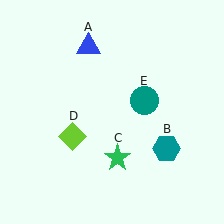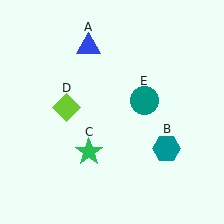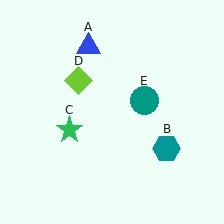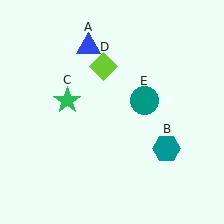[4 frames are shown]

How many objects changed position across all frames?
2 objects changed position: green star (object C), lime diamond (object D).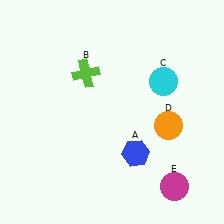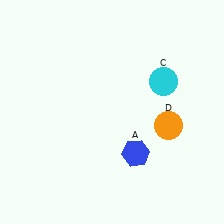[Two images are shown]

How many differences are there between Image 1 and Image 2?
There are 2 differences between the two images.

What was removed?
The magenta circle (E), the lime cross (B) were removed in Image 2.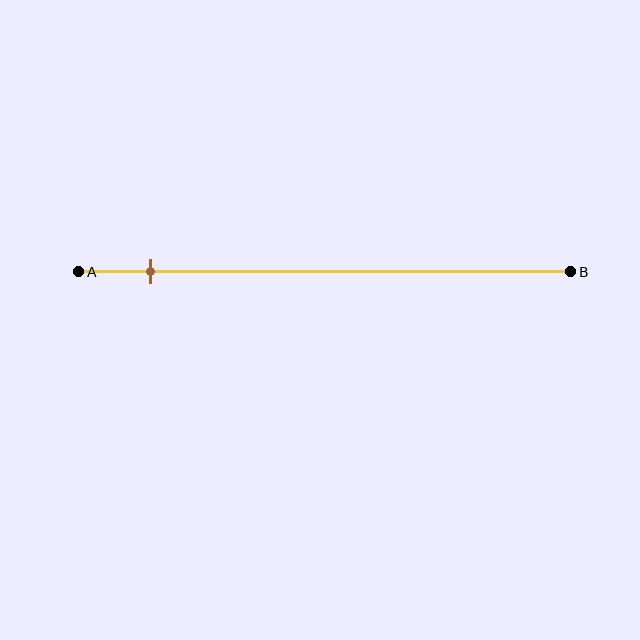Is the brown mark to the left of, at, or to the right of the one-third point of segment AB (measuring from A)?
The brown mark is to the left of the one-third point of segment AB.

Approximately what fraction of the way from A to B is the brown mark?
The brown mark is approximately 15% of the way from A to B.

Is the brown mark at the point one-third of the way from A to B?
No, the mark is at about 15% from A, not at the 33% one-third point.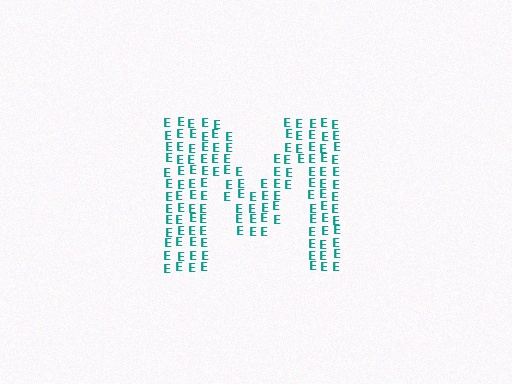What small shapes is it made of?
It is made of small letter E's.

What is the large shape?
The large shape is the letter M.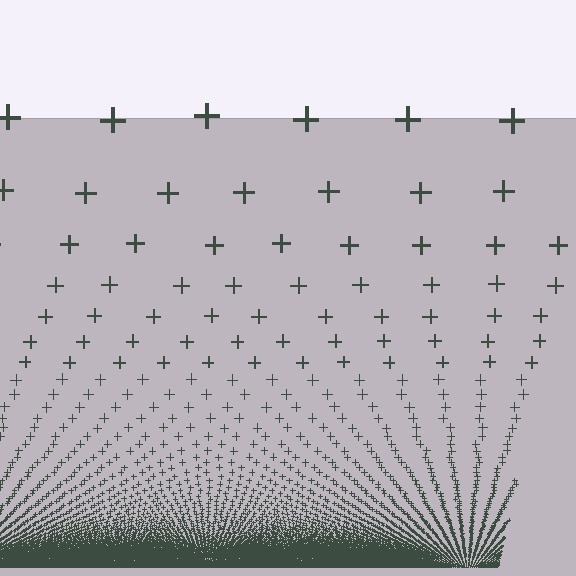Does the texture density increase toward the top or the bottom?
Density increases toward the bottom.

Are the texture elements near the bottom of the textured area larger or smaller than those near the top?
Smaller. The gradient is inverted — elements near the bottom are smaller and denser.